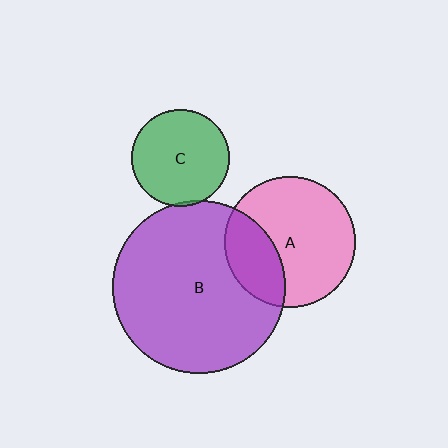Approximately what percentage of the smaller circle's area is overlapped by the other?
Approximately 30%.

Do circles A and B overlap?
Yes.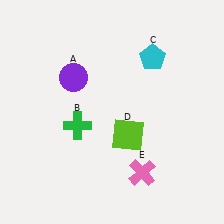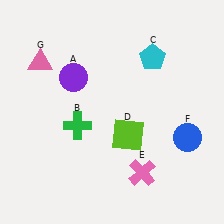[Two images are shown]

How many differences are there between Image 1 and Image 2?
There are 2 differences between the two images.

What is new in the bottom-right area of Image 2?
A blue circle (F) was added in the bottom-right area of Image 2.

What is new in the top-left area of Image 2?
A pink triangle (G) was added in the top-left area of Image 2.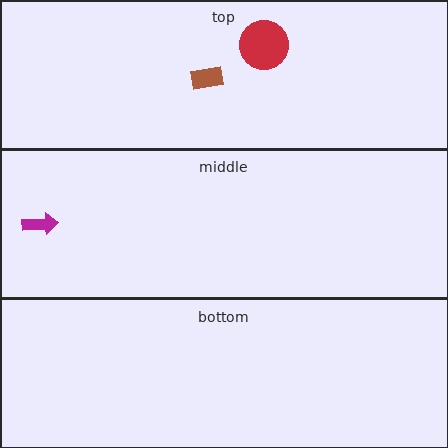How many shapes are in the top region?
2.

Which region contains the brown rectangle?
The top region.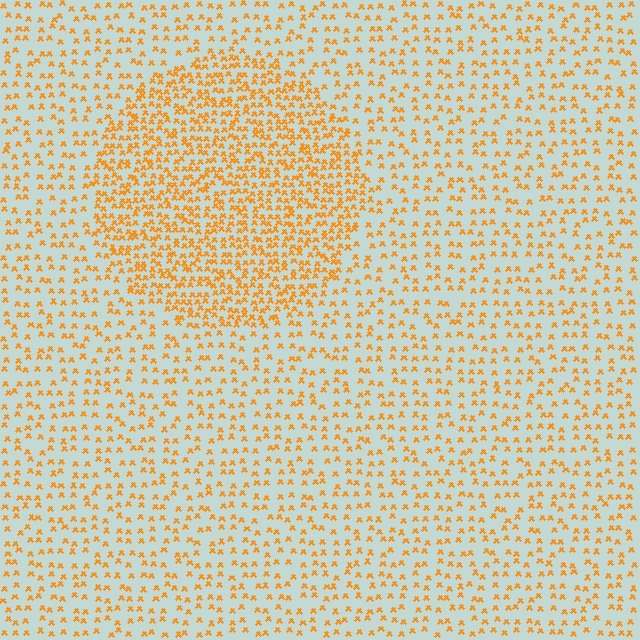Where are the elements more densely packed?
The elements are more densely packed inside the circle boundary.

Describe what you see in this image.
The image contains small orange elements arranged at two different densities. A circle-shaped region is visible where the elements are more densely packed than the surrounding area.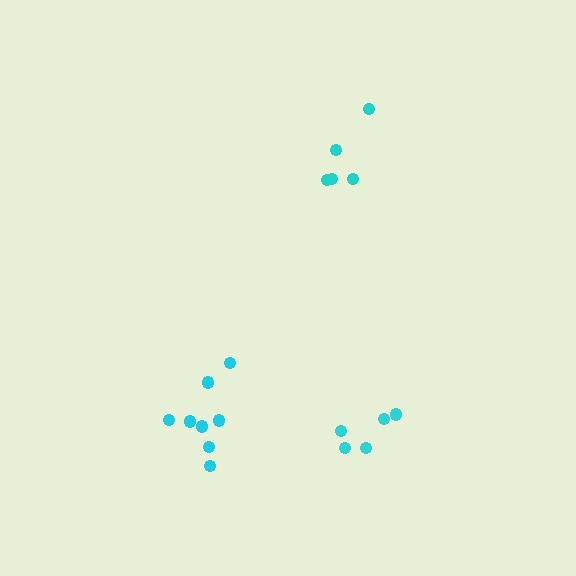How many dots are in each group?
Group 1: 5 dots, Group 2: 8 dots, Group 3: 5 dots (18 total).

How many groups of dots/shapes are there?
There are 3 groups.